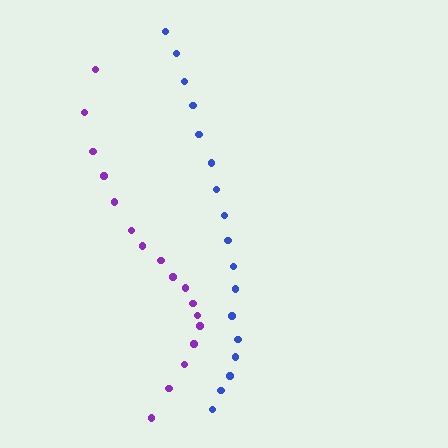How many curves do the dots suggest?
There are 2 distinct paths.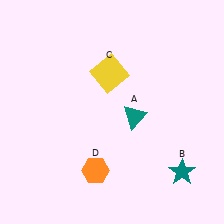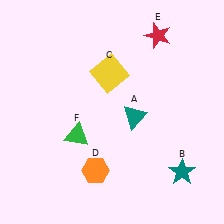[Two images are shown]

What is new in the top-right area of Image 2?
A red star (E) was added in the top-right area of Image 2.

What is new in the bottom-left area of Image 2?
A green triangle (F) was added in the bottom-left area of Image 2.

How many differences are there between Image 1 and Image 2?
There are 2 differences between the two images.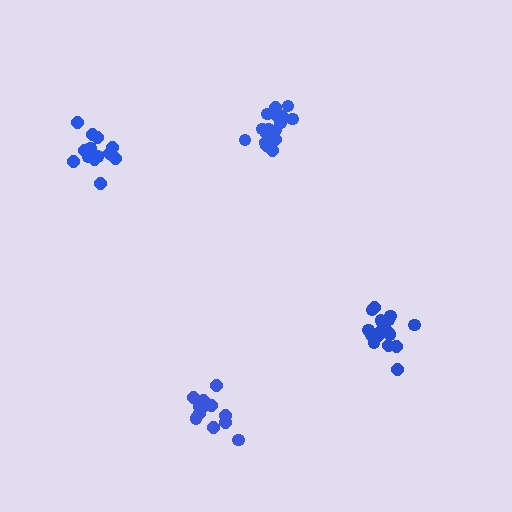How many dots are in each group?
Group 1: 17 dots, Group 2: 13 dots, Group 3: 12 dots, Group 4: 16 dots (58 total).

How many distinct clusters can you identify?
There are 4 distinct clusters.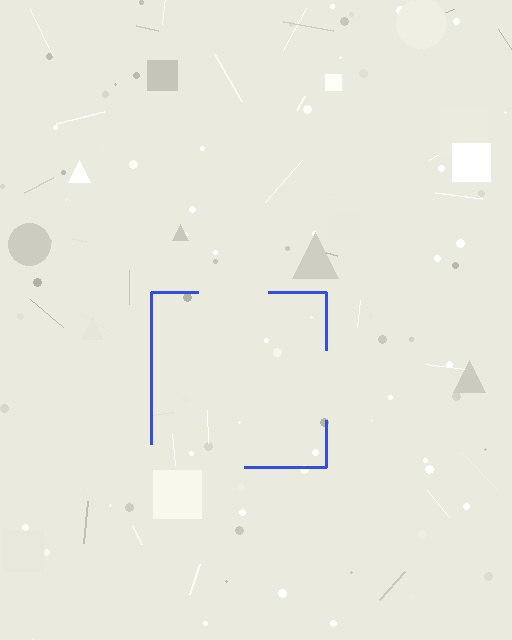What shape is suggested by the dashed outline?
The dashed outline suggests a square.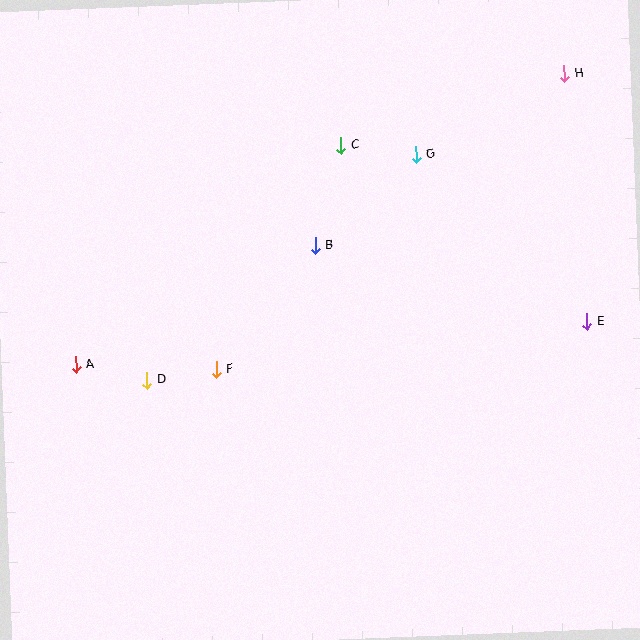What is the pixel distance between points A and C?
The distance between A and C is 344 pixels.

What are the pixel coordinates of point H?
Point H is at (564, 74).